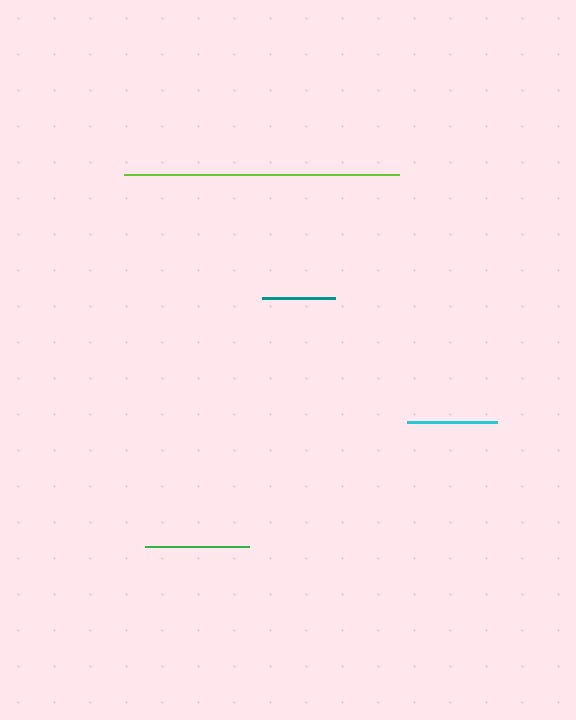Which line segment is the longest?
The lime line is the longest at approximately 275 pixels.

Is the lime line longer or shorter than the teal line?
The lime line is longer than the teal line.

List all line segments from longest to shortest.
From longest to shortest: lime, green, cyan, teal.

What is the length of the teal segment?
The teal segment is approximately 73 pixels long.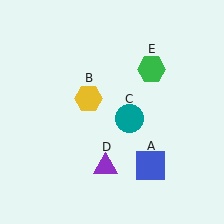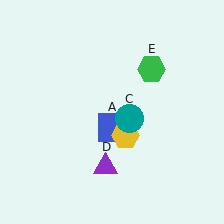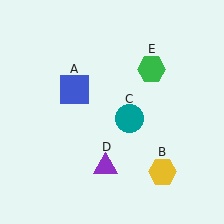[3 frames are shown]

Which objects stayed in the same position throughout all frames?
Teal circle (object C) and purple triangle (object D) and green hexagon (object E) remained stationary.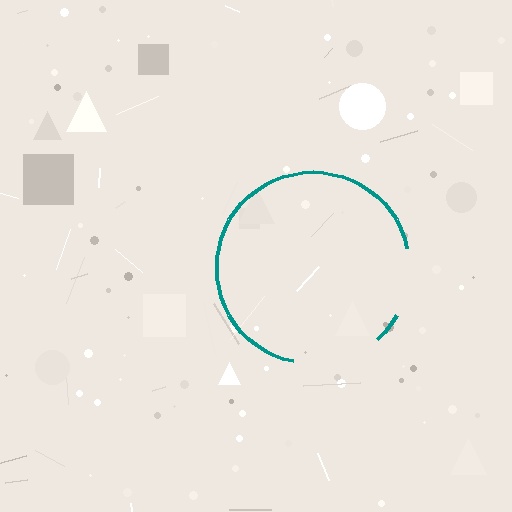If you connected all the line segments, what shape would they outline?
They would outline a circle.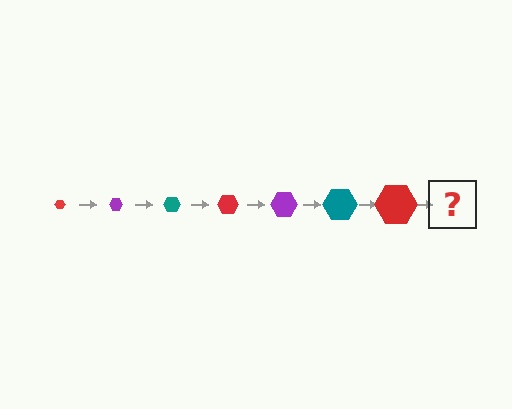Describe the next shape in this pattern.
It should be a purple hexagon, larger than the previous one.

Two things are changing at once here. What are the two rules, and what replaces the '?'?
The two rules are that the hexagon grows larger each step and the color cycles through red, purple, and teal. The '?' should be a purple hexagon, larger than the previous one.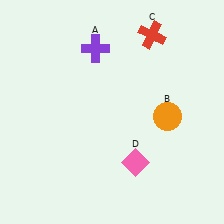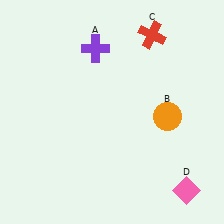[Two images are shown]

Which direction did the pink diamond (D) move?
The pink diamond (D) moved right.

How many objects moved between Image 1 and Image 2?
1 object moved between the two images.